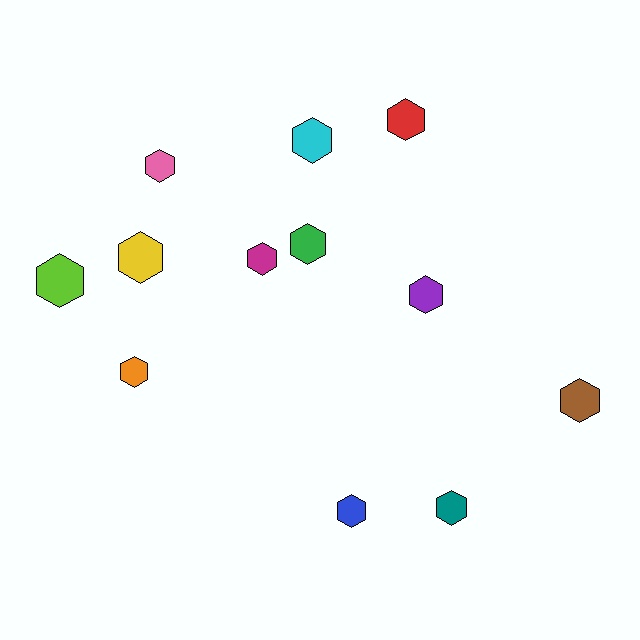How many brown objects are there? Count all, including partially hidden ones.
There is 1 brown object.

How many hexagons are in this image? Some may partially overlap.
There are 12 hexagons.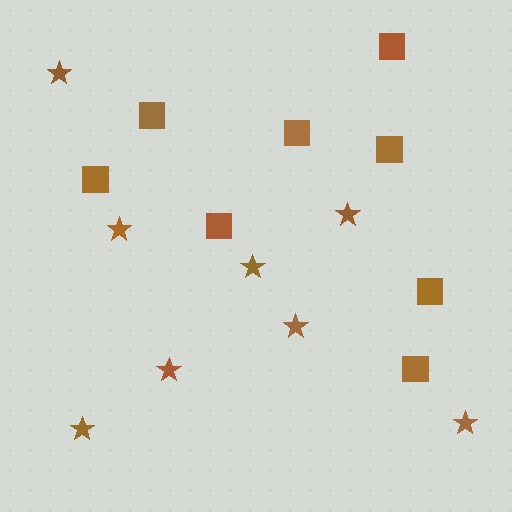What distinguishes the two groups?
There are 2 groups: one group of stars (8) and one group of squares (8).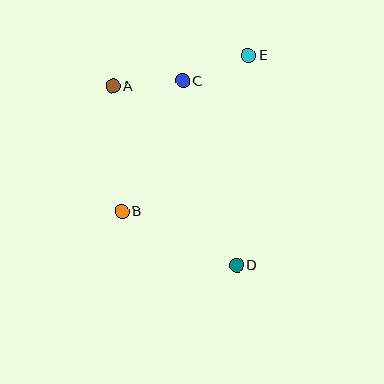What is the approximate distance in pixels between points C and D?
The distance between C and D is approximately 192 pixels.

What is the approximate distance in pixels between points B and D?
The distance between B and D is approximately 127 pixels.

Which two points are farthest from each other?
Points A and D are farthest from each other.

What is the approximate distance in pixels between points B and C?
The distance between B and C is approximately 144 pixels.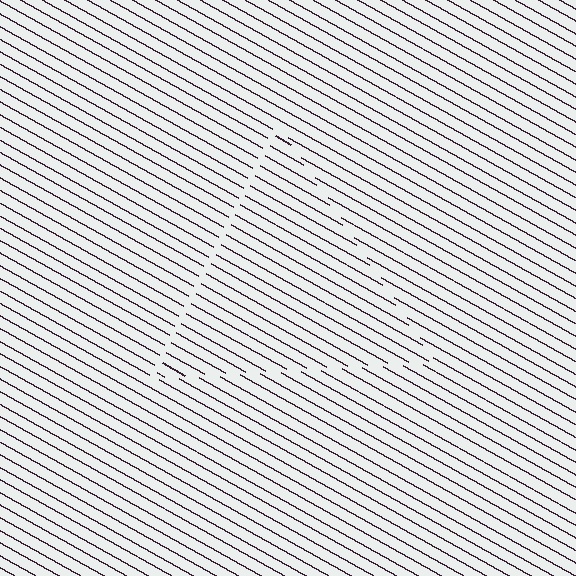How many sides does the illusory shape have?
3 sides — the line-ends trace a triangle.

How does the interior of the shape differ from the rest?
The interior of the shape contains the same grating, shifted by half a period — the contour is defined by the phase discontinuity where line-ends from the inner and outer gratings abut.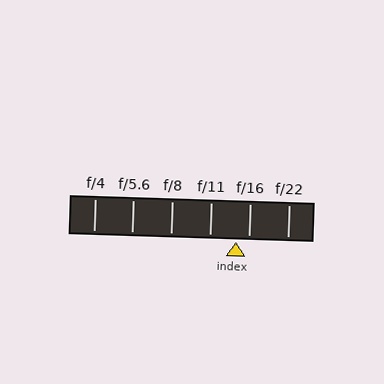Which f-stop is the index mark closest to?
The index mark is closest to f/16.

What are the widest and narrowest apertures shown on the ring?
The widest aperture shown is f/4 and the narrowest is f/22.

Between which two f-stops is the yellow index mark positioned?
The index mark is between f/11 and f/16.